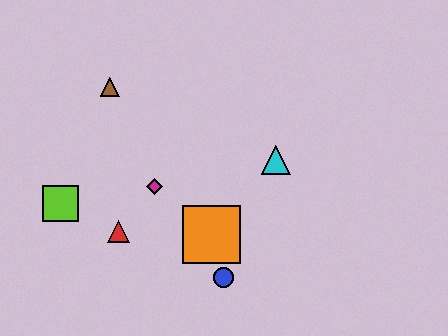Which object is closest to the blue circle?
The orange square is closest to the blue circle.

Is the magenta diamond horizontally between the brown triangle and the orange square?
Yes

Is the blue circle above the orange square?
No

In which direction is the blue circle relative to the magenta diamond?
The blue circle is below the magenta diamond.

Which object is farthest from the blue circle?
The brown triangle is farthest from the blue circle.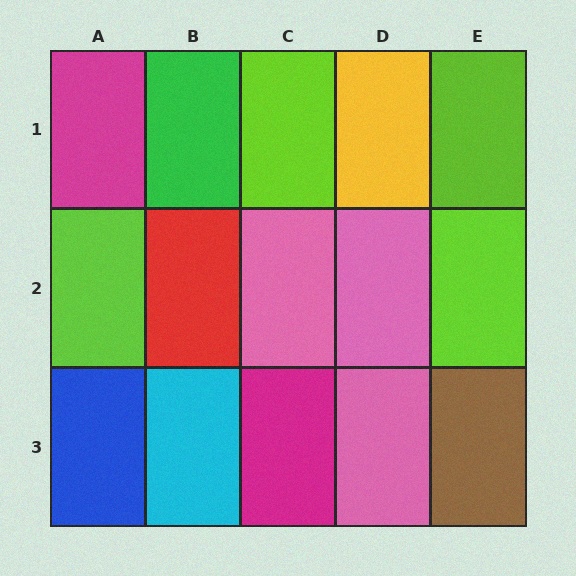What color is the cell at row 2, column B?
Red.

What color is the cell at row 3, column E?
Brown.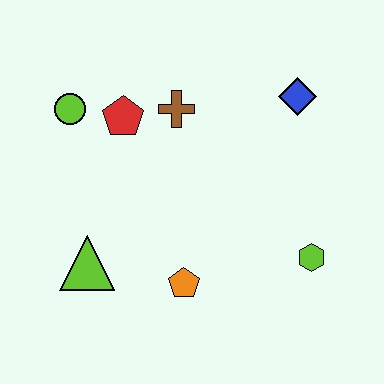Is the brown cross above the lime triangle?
Yes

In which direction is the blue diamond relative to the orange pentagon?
The blue diamond is above the orange pentagon.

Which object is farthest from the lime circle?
The lime hexagon is farthest from the lime circle.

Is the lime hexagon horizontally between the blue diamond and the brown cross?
No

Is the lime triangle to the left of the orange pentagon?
Yes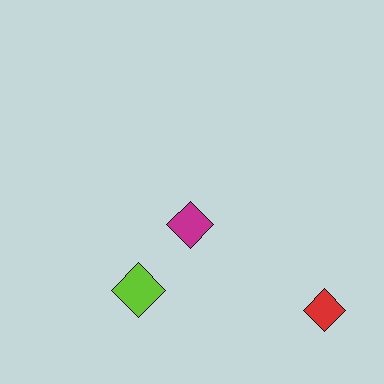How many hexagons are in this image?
There are no hexagons.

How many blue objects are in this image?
There are no blue objects.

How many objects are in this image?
There are 3 objects.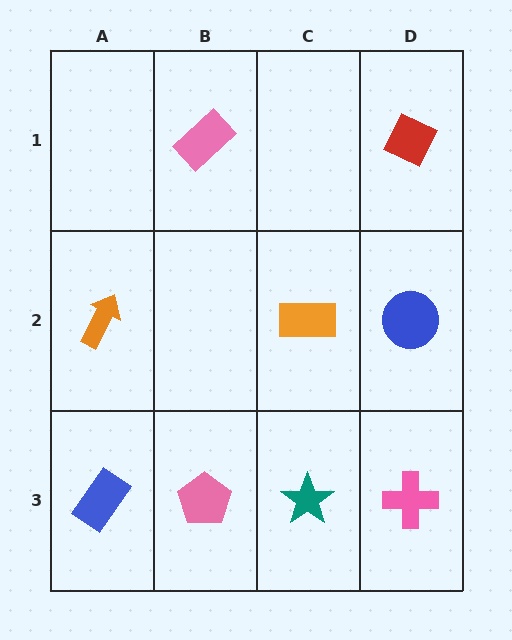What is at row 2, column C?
An orange rectangle.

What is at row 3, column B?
A pink pentagon.